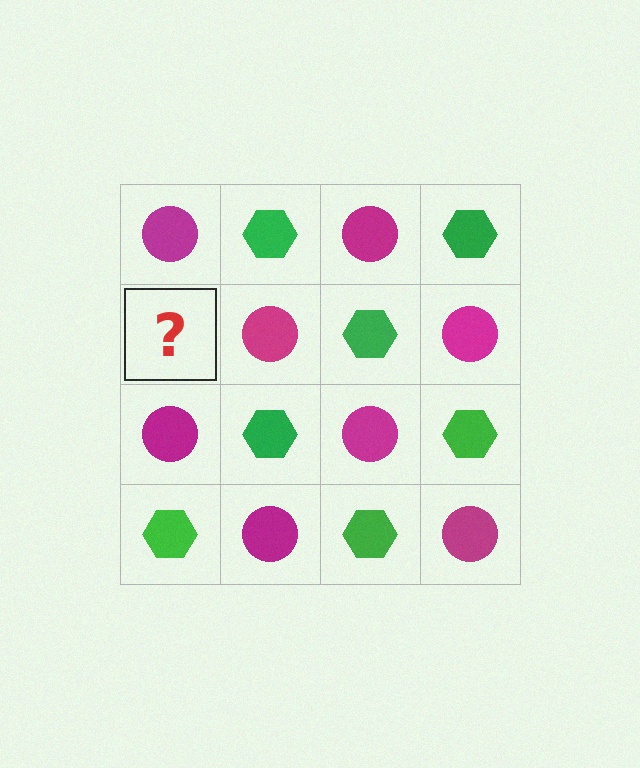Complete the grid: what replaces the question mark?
The question mark should be replaced with a green hexagon.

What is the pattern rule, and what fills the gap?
The rule is that it alternates magenta circle and green hexagon in a checkerboard pattern. The gap should be filled with a green hexagon.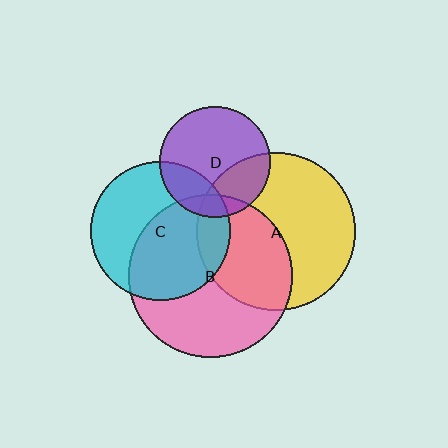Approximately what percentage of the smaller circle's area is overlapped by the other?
Approximately 25%.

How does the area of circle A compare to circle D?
Approximately 2.0 times.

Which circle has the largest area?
Circle B (pink).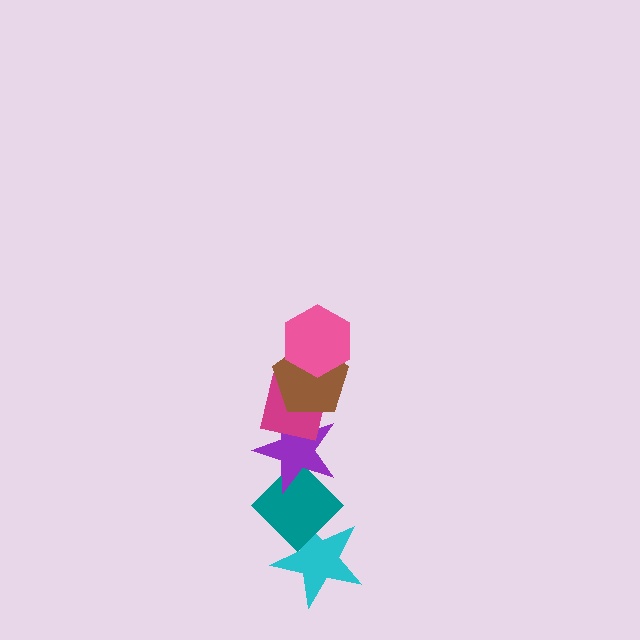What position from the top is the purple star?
The purple star is 4th from the top.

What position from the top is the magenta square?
The magenta square is 3rd from the top.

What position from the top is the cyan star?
The cyan star is 6th from the top.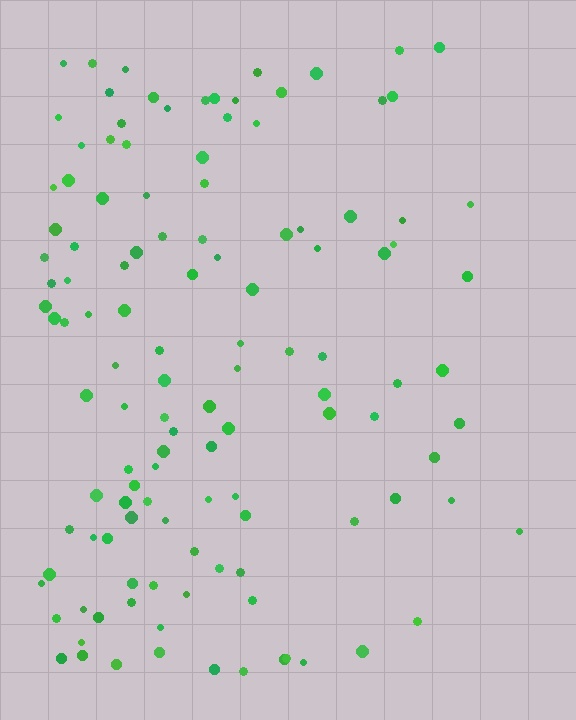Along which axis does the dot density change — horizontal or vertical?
Horizontal.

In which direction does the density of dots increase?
From right to left, with the left side densest.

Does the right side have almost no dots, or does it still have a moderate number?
Still a moderate number, just noticeably fewer than the left.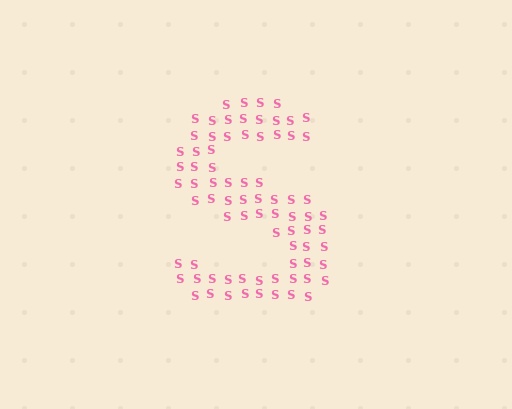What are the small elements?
The small elements are letter S's.